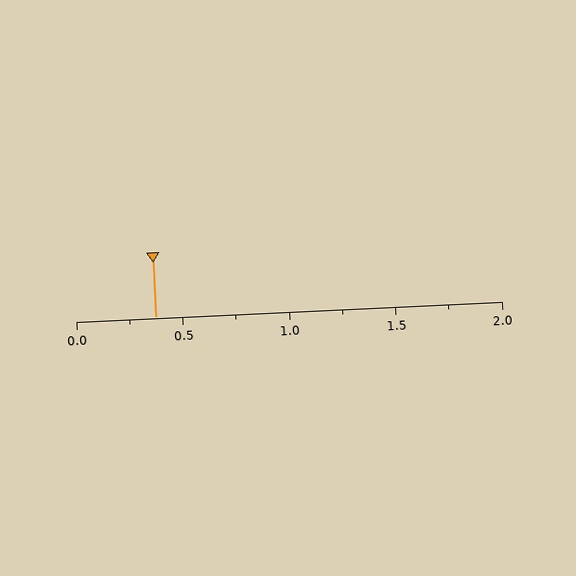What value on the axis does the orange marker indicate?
The marker indicates approximately 0.38.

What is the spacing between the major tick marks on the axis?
The major ticks are spaced 0.5 apart.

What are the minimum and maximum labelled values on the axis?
The axis runs from 0.0 to 2.0.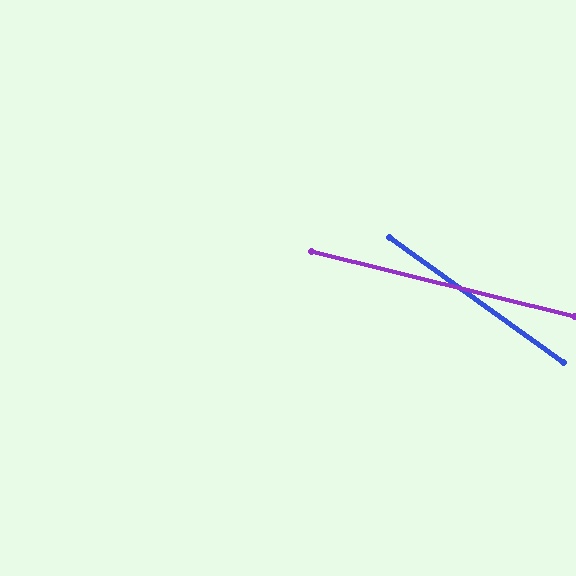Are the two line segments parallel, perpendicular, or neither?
Neither parallel nor perpendicular — they differ by about 22°.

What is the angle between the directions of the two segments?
Approximately 22 degrees.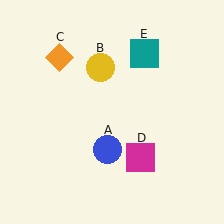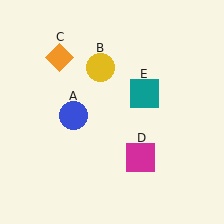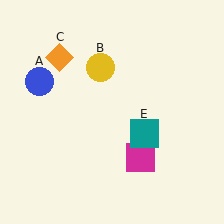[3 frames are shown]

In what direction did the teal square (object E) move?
The teal square (object E) moved down.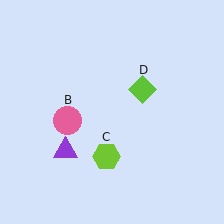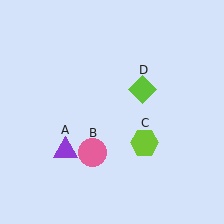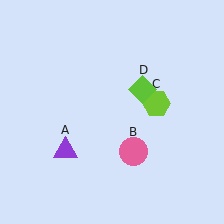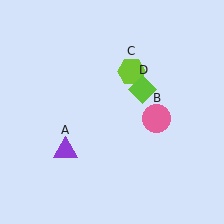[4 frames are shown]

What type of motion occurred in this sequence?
The pink circle (object B), lime hexagon (object C) rotated counterclockwise around the center of the scene.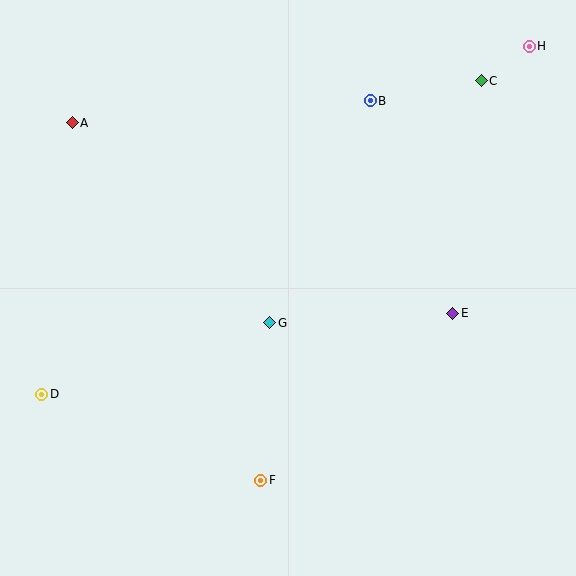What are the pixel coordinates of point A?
Point A is at (72, 123).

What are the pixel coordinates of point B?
Point B is at (370, 101).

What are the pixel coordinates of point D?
Point D is at (42, 394).